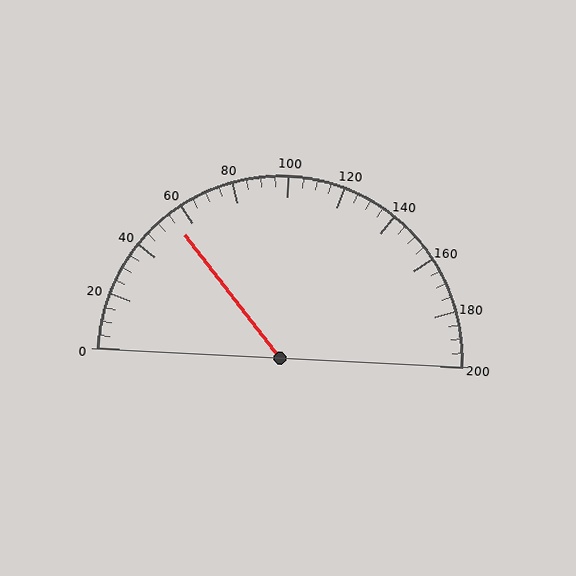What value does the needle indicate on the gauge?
The needle indicates approximately 55.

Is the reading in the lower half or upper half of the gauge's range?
The reading is in the lower half of the range (0 to 200).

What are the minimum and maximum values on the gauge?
The gauge ranges from 0 to 200.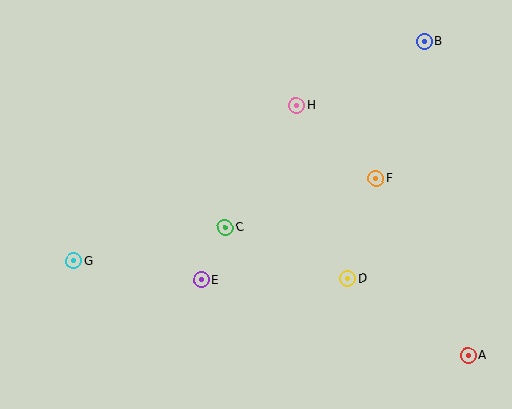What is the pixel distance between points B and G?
The distance between B and G is 414 pixels.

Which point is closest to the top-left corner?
Point G is closest to the top-left corner.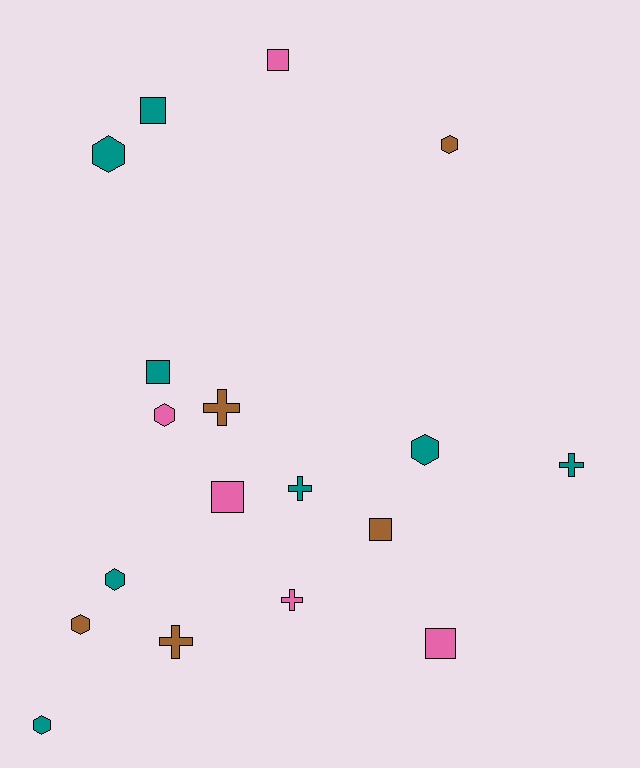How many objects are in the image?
There are 18 objects.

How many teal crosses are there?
There are 2 teal crosses.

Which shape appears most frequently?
Hexagon, with 7 objects.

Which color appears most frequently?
Teal, with 8 objects.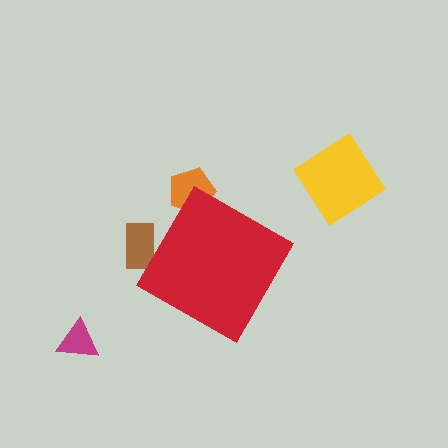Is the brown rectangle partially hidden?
Yes, the brown rectangle is partially hidden behind the red diamond.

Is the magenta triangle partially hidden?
No, the magenta triangle is fully visible.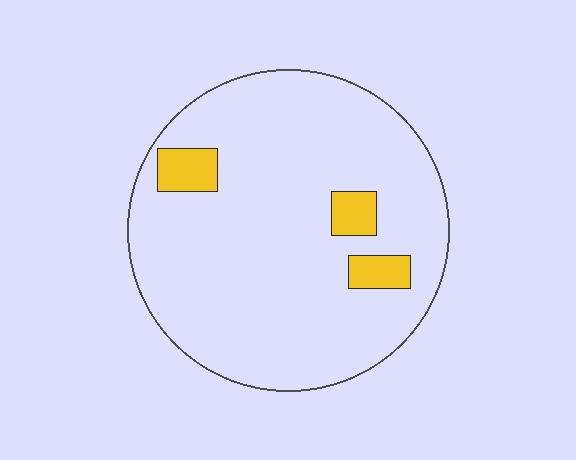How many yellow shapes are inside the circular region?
3.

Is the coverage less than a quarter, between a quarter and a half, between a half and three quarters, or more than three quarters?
Less than a quarter.